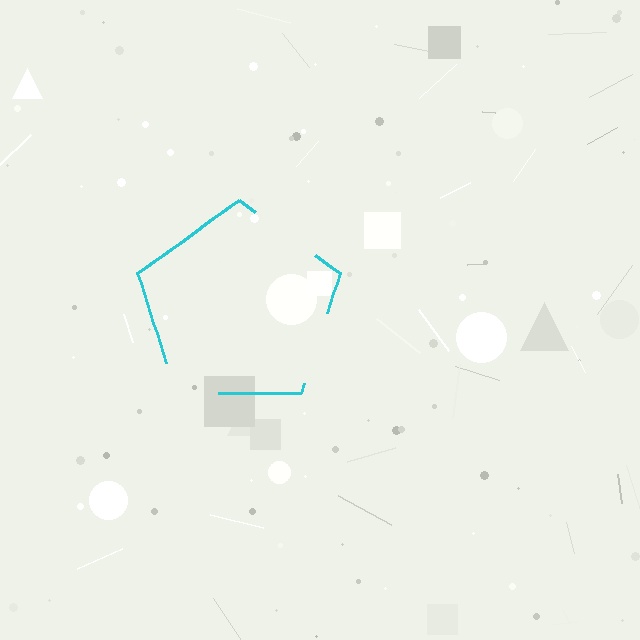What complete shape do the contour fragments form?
The contour fragments form a pentagon.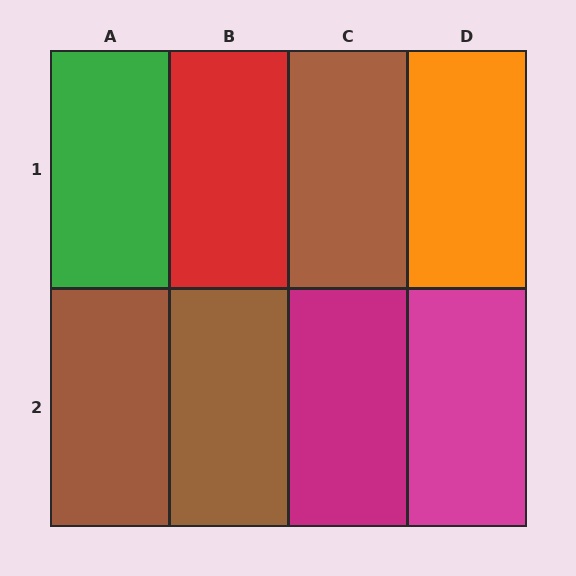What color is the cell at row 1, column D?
Orange.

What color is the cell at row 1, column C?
Brown.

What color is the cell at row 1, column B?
Red.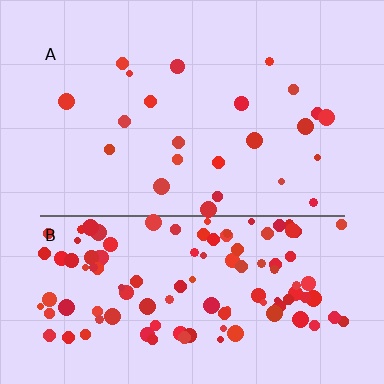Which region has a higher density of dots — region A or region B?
B (the bottom).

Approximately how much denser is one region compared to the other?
Approximately 5.0× — region B over region A.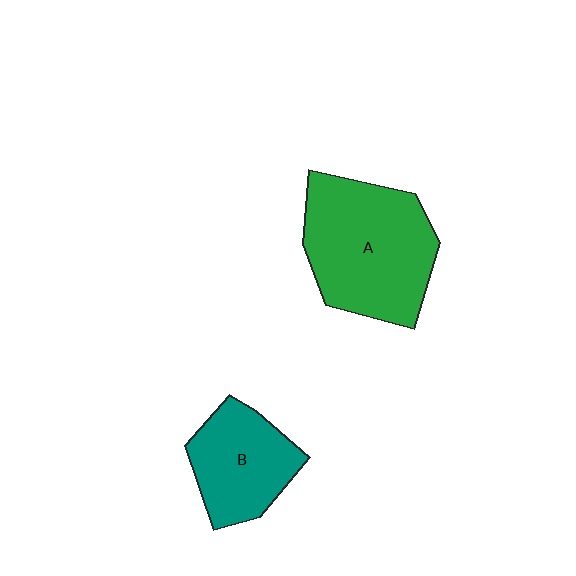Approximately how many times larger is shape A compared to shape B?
Approximately 1.6 times.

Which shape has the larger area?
Shape A (green).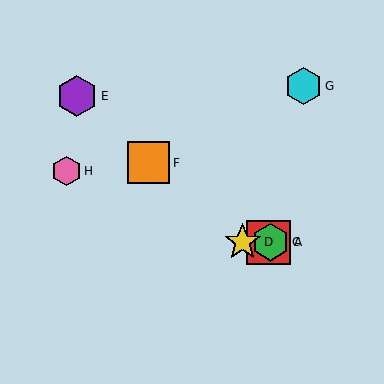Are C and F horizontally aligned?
No, C is at y≈242 and F is at y≈163.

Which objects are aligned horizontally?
Objects A, B, C, D are aligned horizontally.